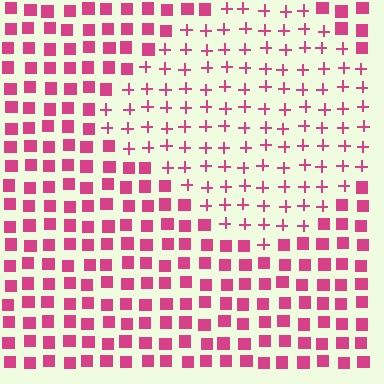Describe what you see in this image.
The image is filled with small magenta elements arranged in a uniform grid. A diamond-shaped region contains plus signs, while the surrounding area contains squares. The boundary is defined purely by the change in element shape.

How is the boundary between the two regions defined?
The boundary is defined by a change in element shape: plus signs inside vs. squares outside. All elements share the same color and spacing.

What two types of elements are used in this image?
The image uses plus signs inside the diamond region and squares outside it.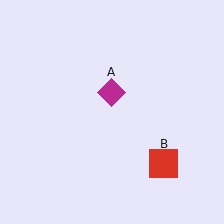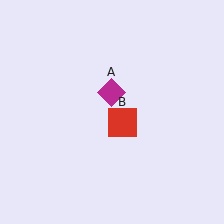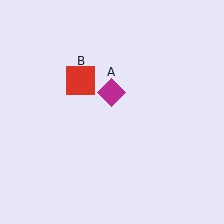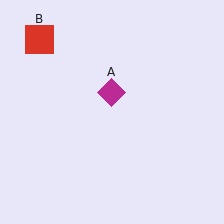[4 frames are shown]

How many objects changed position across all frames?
1 object changed position: red square (object B).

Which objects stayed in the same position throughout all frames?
Magenta diamond (object A) remained stationary.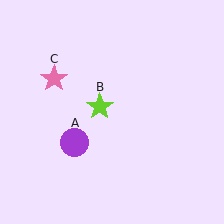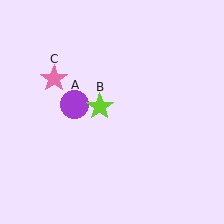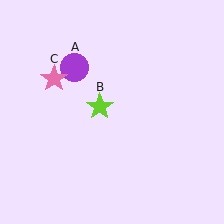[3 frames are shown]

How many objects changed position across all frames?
1 object changed position: purple circle (object A).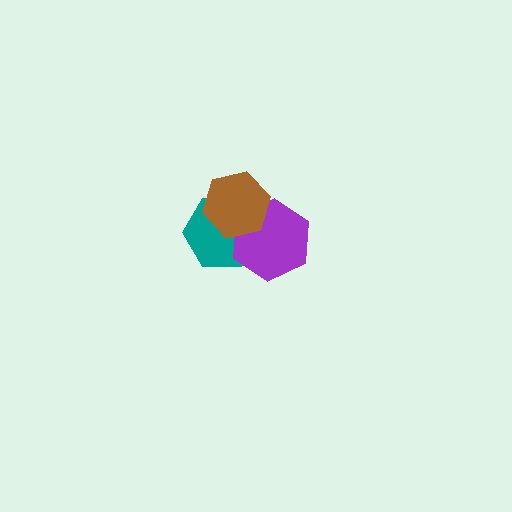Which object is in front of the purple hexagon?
The brown hexagon is in front of the purple hexagon.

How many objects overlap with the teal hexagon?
2 objects overlap with the teal hexagon.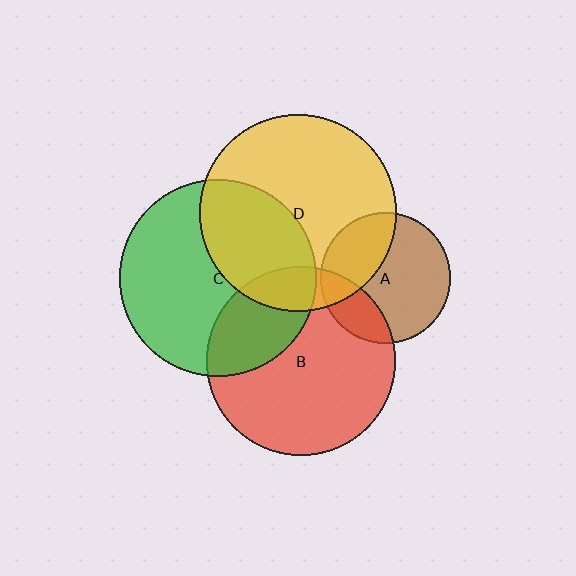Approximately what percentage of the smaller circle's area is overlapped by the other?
Approximately 35%.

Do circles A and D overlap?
Yes.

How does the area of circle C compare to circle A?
Approximately 2.3 times.